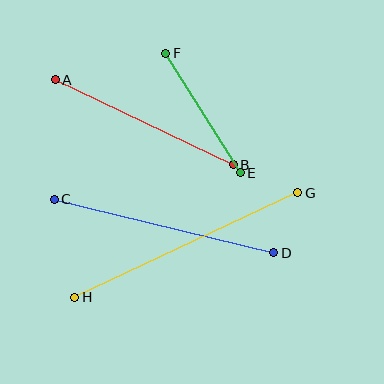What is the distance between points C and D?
The distance is approximately 226 pixels.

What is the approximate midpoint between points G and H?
The midpoint is at approximately (186, 245) pixels.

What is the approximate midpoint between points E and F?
The midpoint is at approximately (203, 113) pixels.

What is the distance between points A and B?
The distance is approximately 198 pixels.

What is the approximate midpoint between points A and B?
The midpoint is at approximately (144, 122) pixels.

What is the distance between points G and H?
The distance is approximately 246 pixels.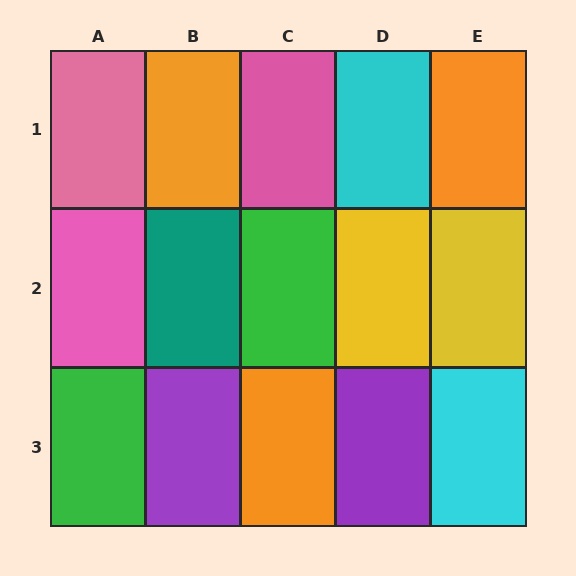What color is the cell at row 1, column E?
Orange.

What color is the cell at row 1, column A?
Pink.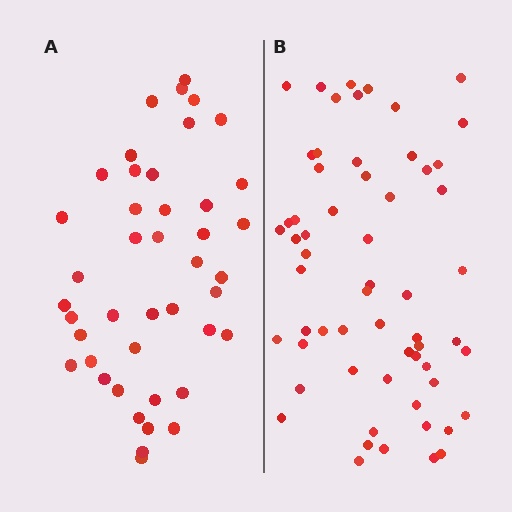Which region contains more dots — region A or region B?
Region B (the right region) has more dots.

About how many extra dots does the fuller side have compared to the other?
Region B has approximately 15 more dots than region A.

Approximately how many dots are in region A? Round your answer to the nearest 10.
About 40 dots. (The exact count is 43, which rounds to 40.)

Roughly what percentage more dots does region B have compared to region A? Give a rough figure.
About 40% more.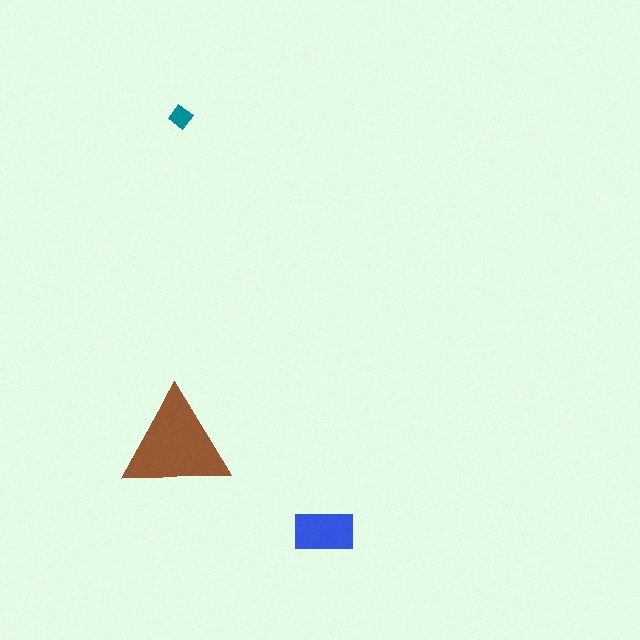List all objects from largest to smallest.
The brown triangle, the blue rectangle, the teal diamond.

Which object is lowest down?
The blue rectangle is bottommost.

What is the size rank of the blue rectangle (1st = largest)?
2nd.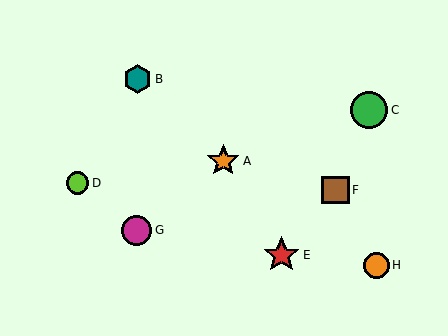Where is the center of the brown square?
The center of the brown square is at (336, 190).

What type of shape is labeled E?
Shape E is a red star.